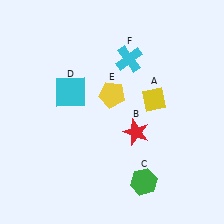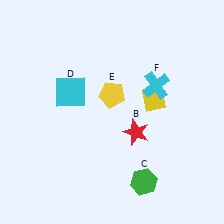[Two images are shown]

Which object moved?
The cyan cross (F) moved right.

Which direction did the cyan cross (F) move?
The cyan cross (F) moved right.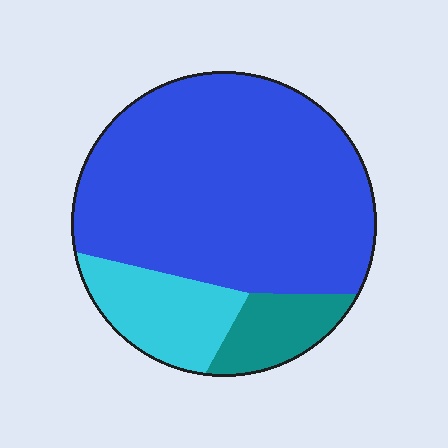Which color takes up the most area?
Blue, at roughly 75%.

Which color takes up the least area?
Teal, at roughly 10%.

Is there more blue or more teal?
Blue.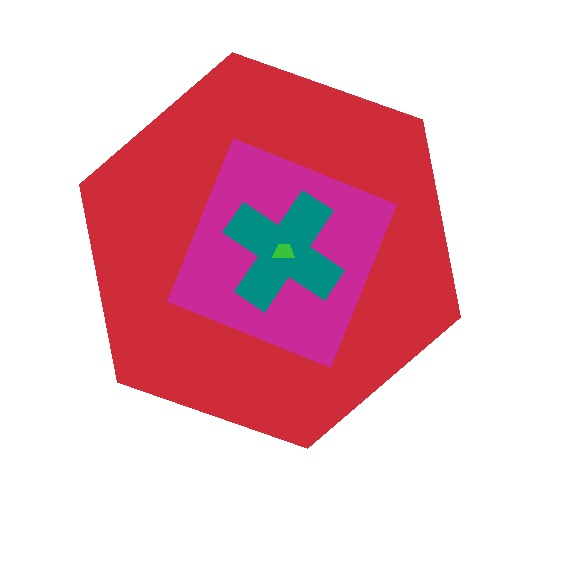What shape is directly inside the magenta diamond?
The teal cross.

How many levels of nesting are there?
4.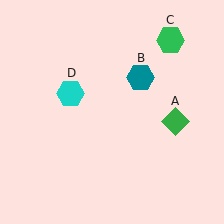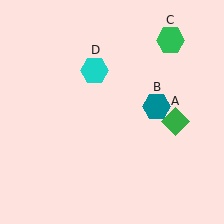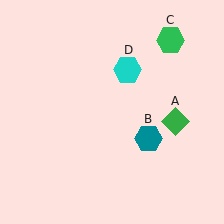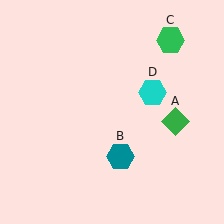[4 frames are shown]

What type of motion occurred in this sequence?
The teal hexagon (object B), cyan hexagon (object D) rotated clockwise around the center of the scene.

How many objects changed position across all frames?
2 objects changed position: teal hexagon (object B), cyan hexagon (object D).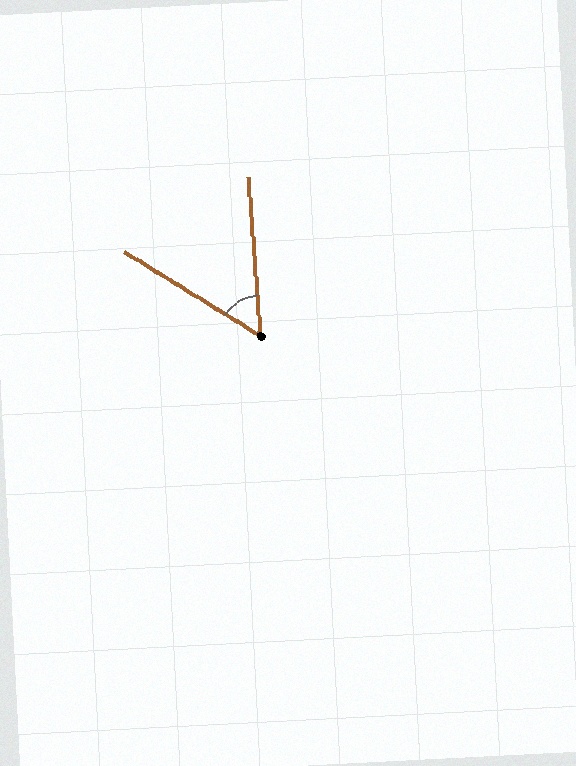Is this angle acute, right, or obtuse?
It is acute.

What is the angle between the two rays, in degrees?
Approximately 54 degrees.